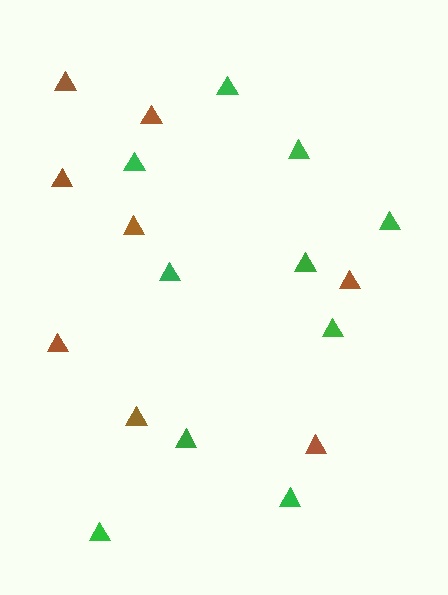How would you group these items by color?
There are 2 groups: one group of brown triangles (8) and one group of green triangles (10).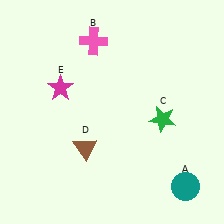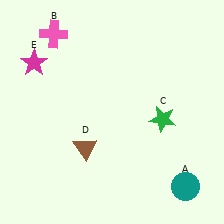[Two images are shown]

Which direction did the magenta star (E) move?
The magenta star (E) moved left.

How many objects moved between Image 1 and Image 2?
2 objects moved between the two images.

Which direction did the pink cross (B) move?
The pink cross (B) moved left.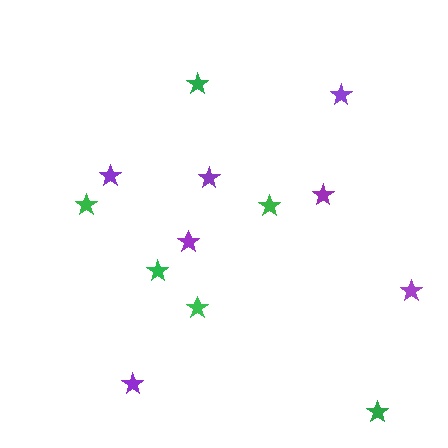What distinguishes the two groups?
There are 2 groups: one group of green stars (6) and one group of purple stars (7).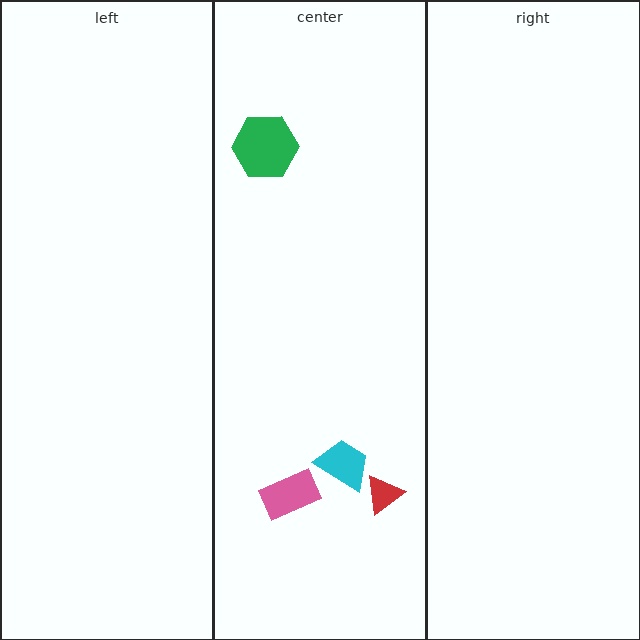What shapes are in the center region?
The pink rectangle, the cyan trapezoid, the red triangle, the green hexagon.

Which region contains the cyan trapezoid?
The center region.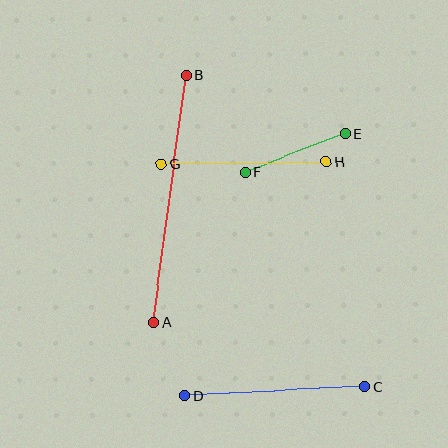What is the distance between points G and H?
The distance is approximately 165 pixels.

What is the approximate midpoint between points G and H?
The midpoint is at approximately (244, 163) pixels.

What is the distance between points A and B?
The distance is approximately 249 pixels.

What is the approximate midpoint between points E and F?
The midpoint is at approximately (295, 153) pixels.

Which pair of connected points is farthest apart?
Points A and B are farthest apart.